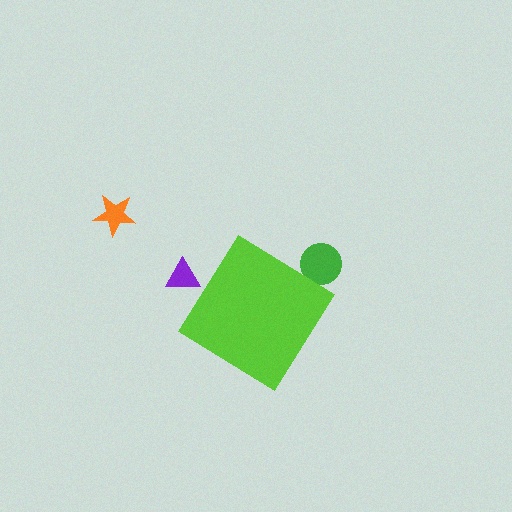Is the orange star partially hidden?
No, the orange star is fully visible.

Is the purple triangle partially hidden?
Yes, the purple triangle is partially hidden behind the lime diamond.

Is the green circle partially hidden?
Yes, the green circle is partially hidden behind the lime diamond.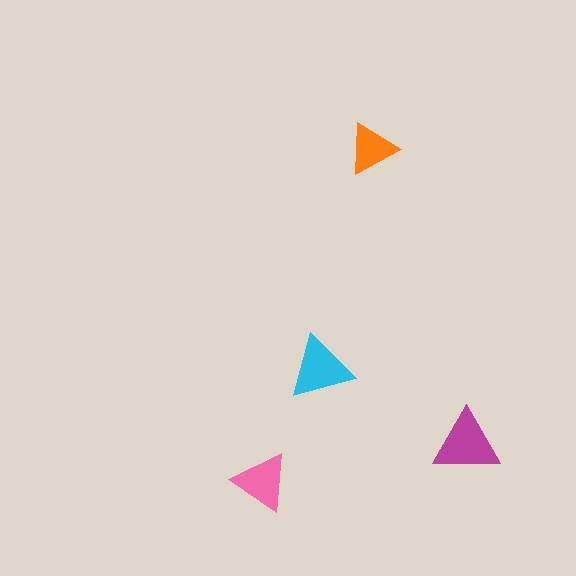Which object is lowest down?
The pink triangle is bottommost.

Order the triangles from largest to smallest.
the magenta one, the cyan one, the pink one, the orange one.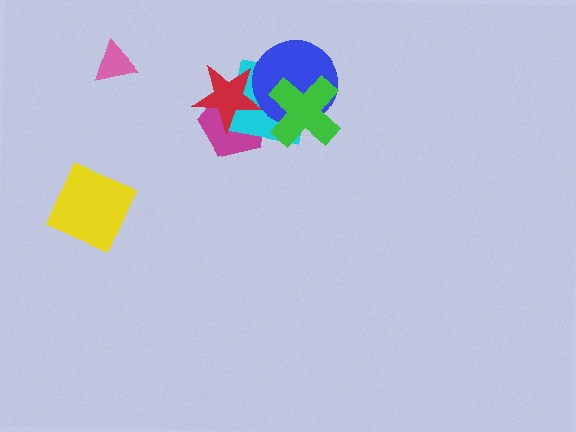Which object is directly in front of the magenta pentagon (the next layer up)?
The cyan square is directly in front of the magenta pentagon.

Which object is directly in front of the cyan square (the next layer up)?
The blue circle is directly in front of the cyan square.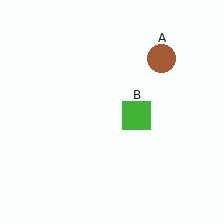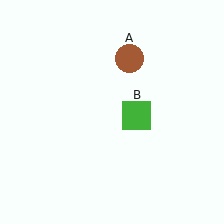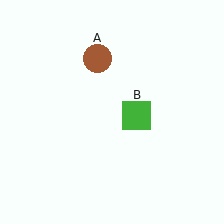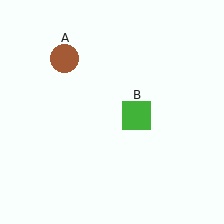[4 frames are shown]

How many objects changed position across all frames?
1 object changed position: brown circle (object A).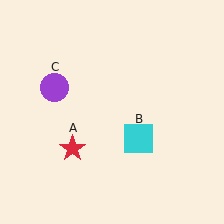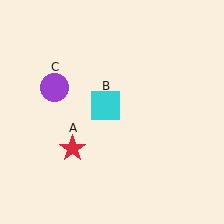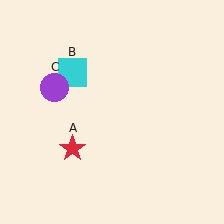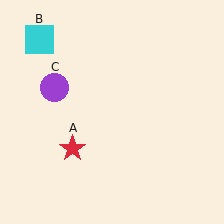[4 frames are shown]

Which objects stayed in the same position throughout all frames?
Red star (object A) and purple circle (object C) remained stationary.